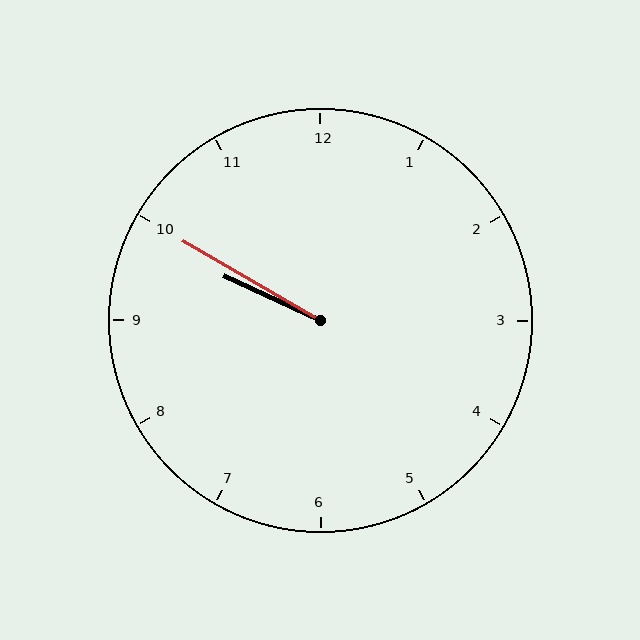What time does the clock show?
9:50.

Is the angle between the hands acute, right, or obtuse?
It is acute.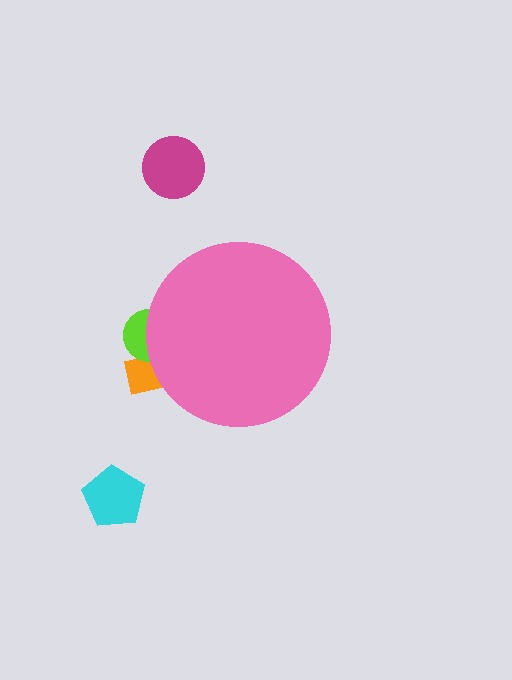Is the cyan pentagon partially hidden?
No, the cyan pentagon is fully visible.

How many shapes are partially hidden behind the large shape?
2 shapes are partially hidden.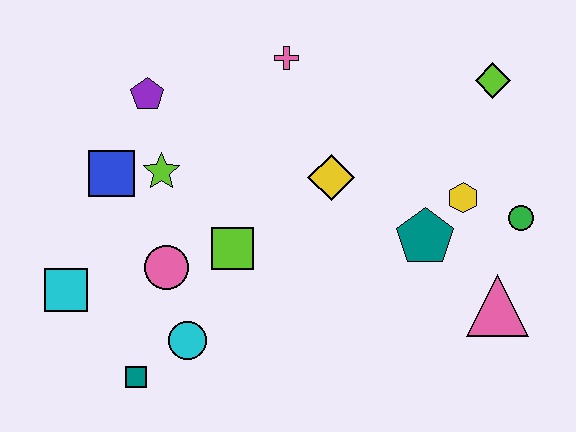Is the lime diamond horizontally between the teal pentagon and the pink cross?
No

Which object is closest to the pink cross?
The yellow diamond is closest to the pink cross.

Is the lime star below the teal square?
No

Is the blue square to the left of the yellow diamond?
Yes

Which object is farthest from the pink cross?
The teal square is farthest from the pink cross.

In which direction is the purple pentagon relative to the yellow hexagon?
The purple pentagon is to the left of the yellow hexagon.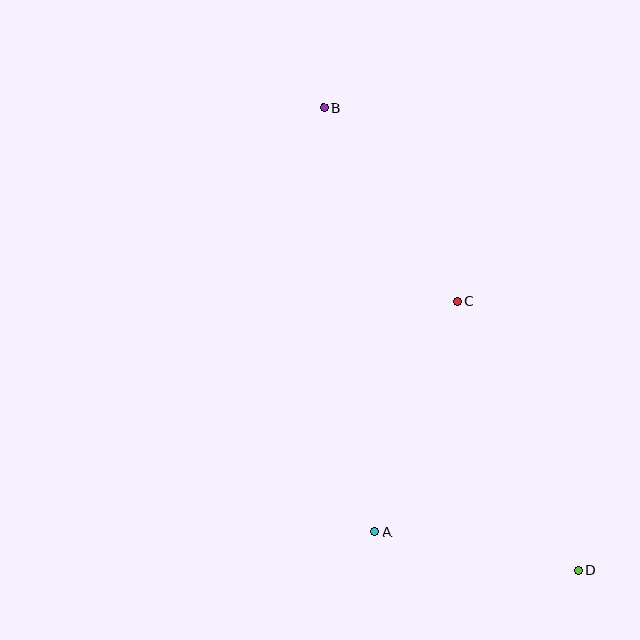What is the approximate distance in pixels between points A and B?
The distance between A and B is approximately 427 pixels.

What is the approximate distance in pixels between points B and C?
The distance between B and C is approximately 235 pixels.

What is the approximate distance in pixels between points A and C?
The distance between A and C is approximately 245 pixels.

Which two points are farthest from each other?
Points B and D are farthest from each other.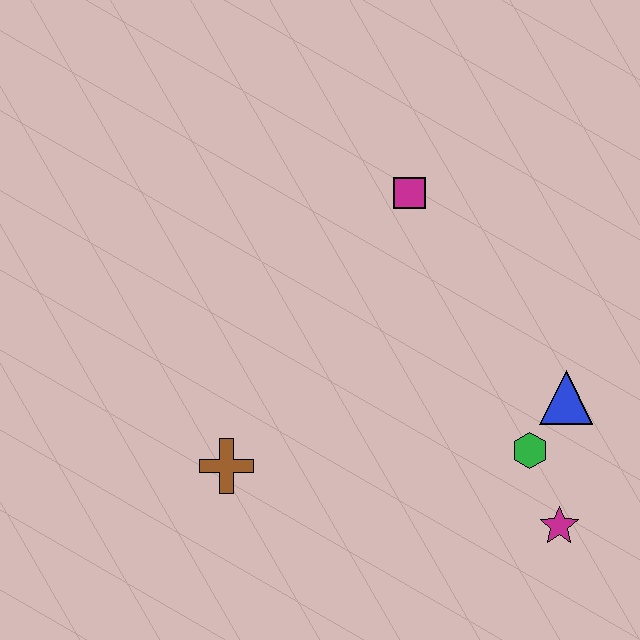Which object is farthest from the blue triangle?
The brown cross is farthest from the blue triangle.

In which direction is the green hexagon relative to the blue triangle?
The green hexagon is below the blue triangle.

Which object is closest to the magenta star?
The green hexagon is closest to the magenta star.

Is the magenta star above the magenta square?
No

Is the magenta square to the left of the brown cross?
No